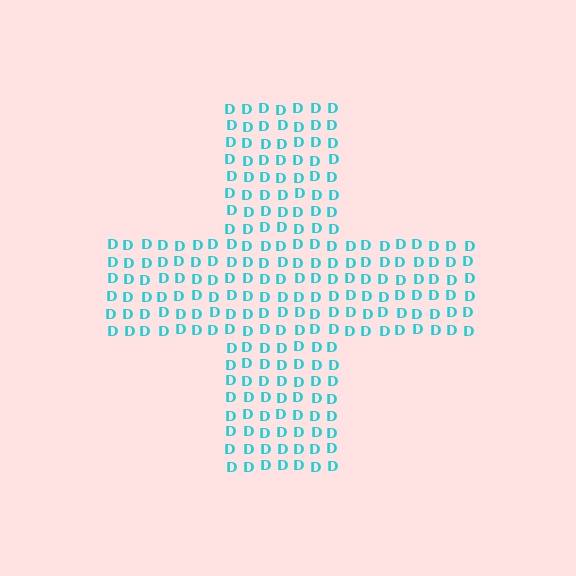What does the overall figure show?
The overall figure shows a cross.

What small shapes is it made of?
It is made of small letter D's.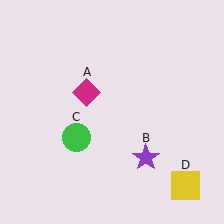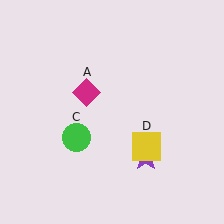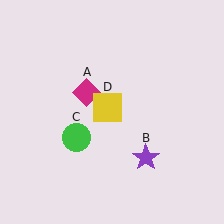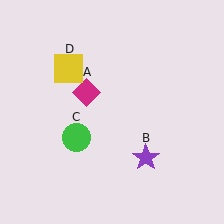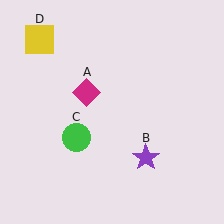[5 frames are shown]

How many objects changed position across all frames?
1 object changed position: yellow square (object D).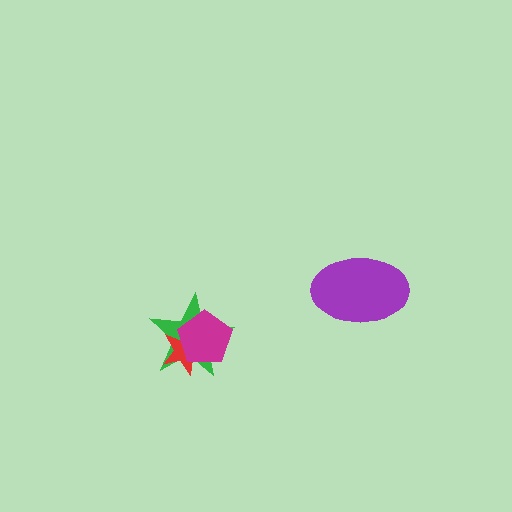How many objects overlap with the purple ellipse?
0 objects overlap with the purple ellipse.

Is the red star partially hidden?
Yes, it is partially covered by another shape.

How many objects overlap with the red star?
2 objects overlap with the red star.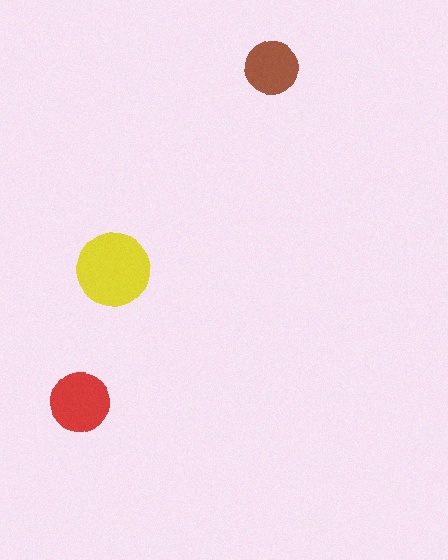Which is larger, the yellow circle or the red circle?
The yellow one.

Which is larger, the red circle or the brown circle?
The red one.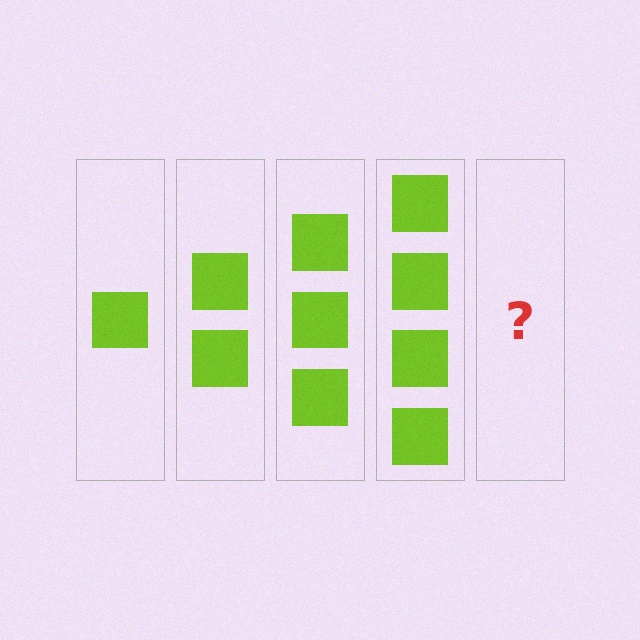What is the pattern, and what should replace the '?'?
The pattern is that each step adds one more square. The '?' should be 5 squares.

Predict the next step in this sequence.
The next step is 5 squares.